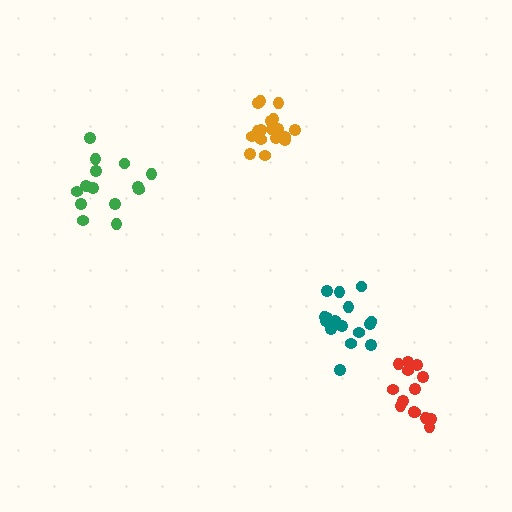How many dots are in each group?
Group 1: 14 dots, Group 2: 16 dots, Group 3: 18 dots, Group 4: 14 dots (62 total).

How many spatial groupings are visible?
There are 4 spatial groupings.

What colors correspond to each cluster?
The clusters are colored: red, teal, orange, green.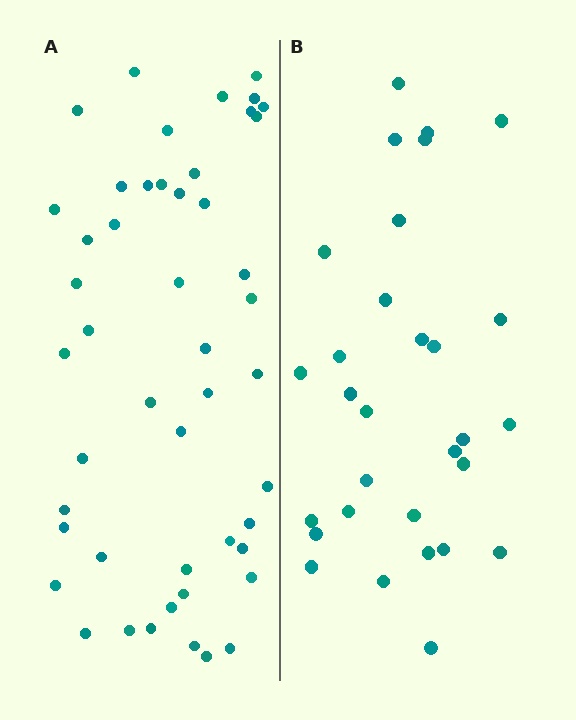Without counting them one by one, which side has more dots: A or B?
Region A (the left region) has more dots.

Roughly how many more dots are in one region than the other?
Region A has approximately 20 more dots than region B.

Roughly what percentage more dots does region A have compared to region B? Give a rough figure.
About 60% more.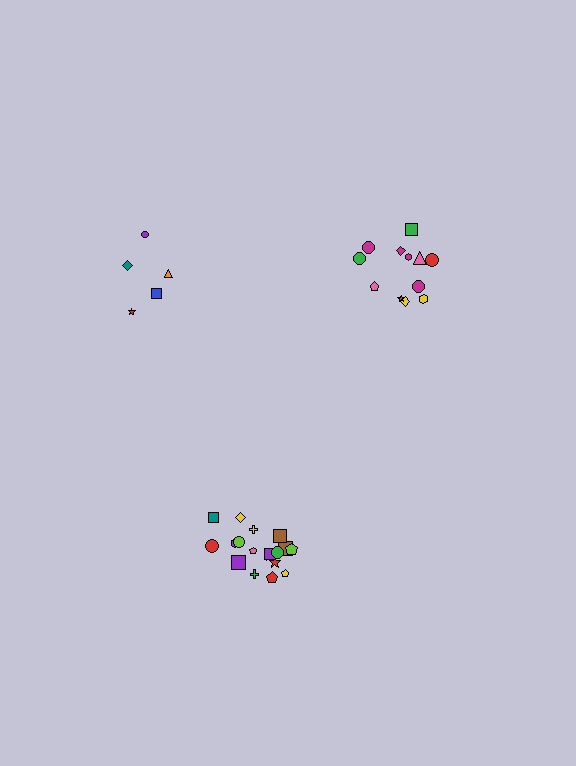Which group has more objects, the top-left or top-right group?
The top-right group.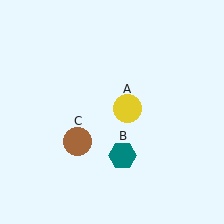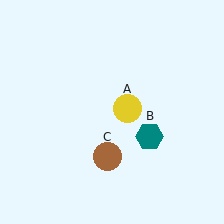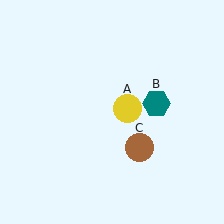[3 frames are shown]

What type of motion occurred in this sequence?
The teal hexagon (object B), brown circle (object C) rotated counterclockwise around the center of the scene.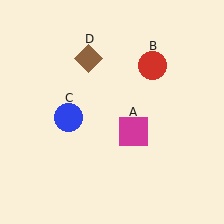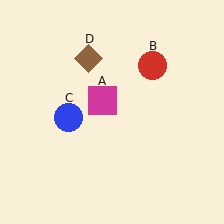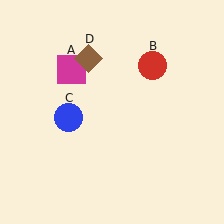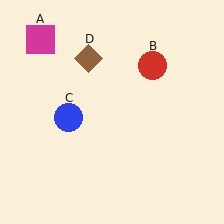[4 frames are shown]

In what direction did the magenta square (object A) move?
The magenta square (object A) moved up and to the left.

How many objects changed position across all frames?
1 object changed position: magenta square (object A).